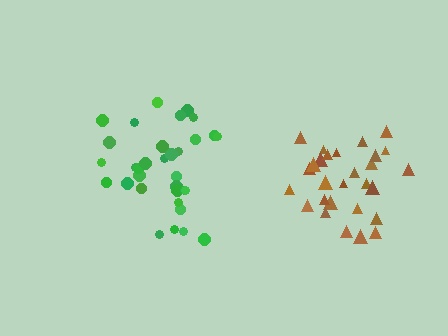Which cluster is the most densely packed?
Brown.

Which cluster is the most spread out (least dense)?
Green.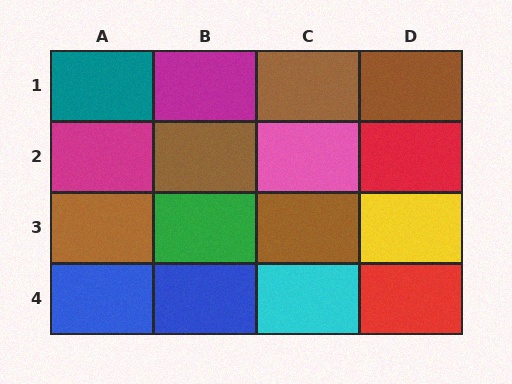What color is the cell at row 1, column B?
Magenta.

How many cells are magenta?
2 cells are magenta.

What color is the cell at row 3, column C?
Brown.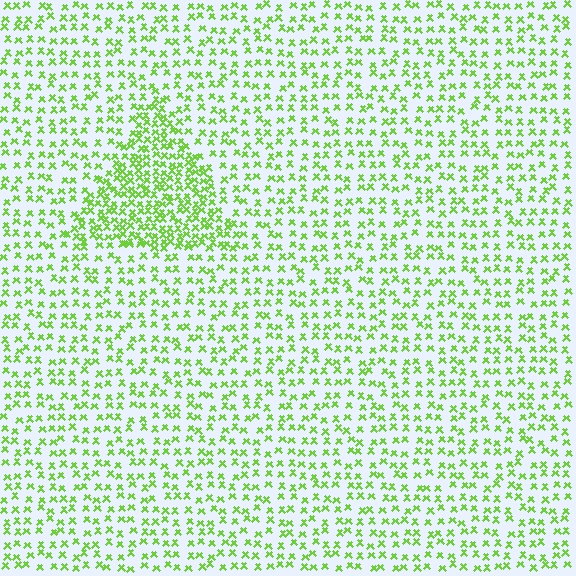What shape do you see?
I see a triangle.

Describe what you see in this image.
The image contains small lime elements arranged at two different densities. A triangle-shaped region is visible where the elements are more densely packed than the surrounding area.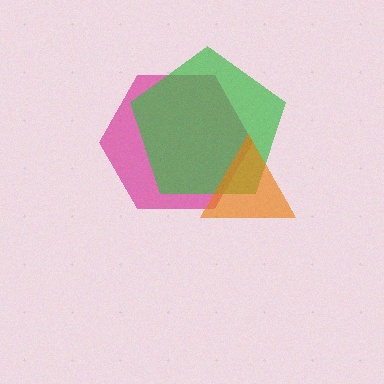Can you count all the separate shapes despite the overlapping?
Yes, there are 3 separate shapes.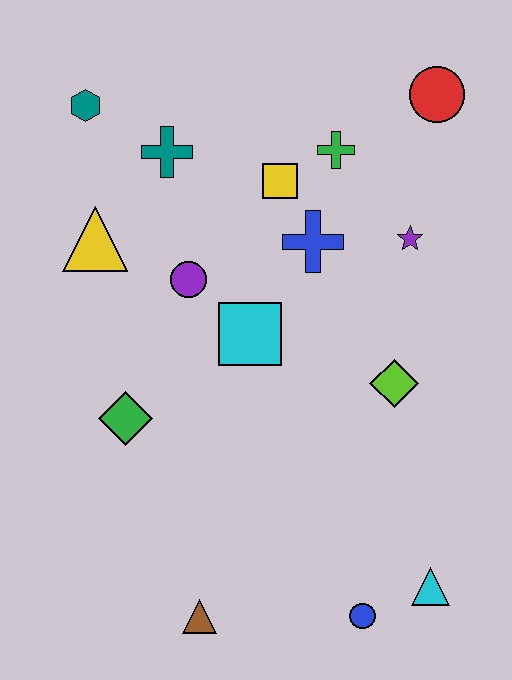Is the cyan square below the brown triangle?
No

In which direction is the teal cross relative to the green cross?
The teal cross is to the left of the green cross.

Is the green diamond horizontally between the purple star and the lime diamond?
No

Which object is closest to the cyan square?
The purple circle is closest to the cyan square.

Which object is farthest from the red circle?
The brown triangle is farthest from the red circle.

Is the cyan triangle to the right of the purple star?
Yes